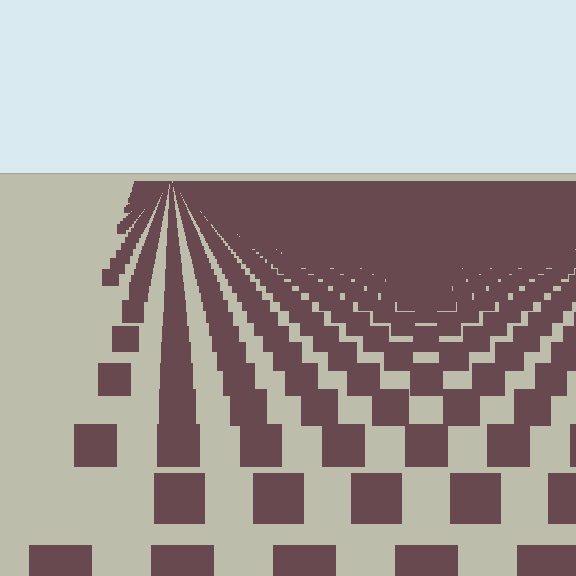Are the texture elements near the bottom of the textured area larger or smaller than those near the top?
Larger. Near the bottom, elements are closer to the viewer and appear at a bigger on-screen size.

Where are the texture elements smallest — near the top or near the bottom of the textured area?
Near the top.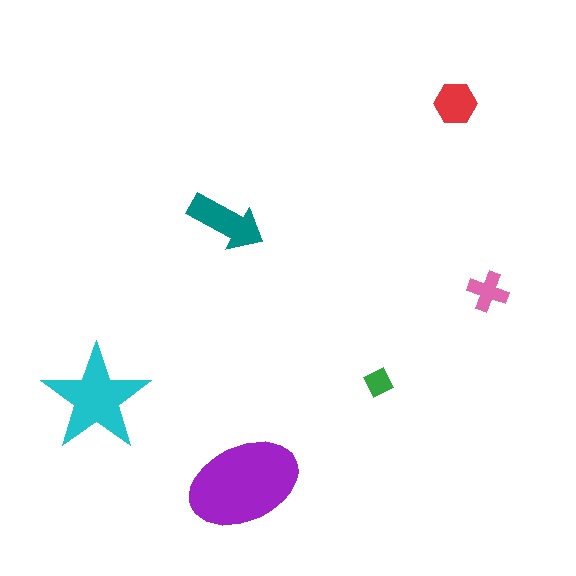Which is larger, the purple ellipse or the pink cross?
The purple ellipse.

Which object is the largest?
The purple ellipse.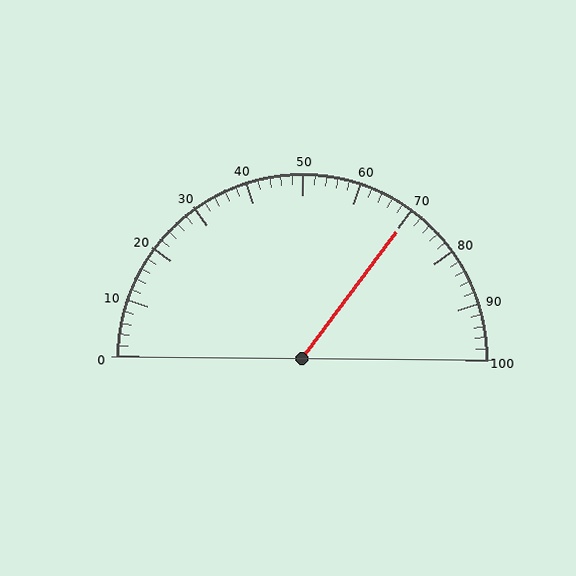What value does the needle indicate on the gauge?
The needle indicates approximately 70.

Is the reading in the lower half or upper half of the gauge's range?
The reading is in the upper half of the range (0 to 100).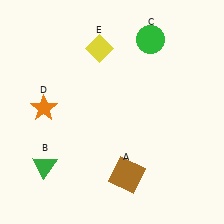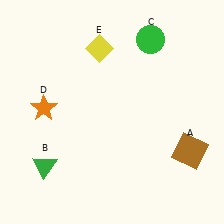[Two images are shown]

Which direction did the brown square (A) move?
The brown square (A) moved right.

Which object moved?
The brown square (A) moved right.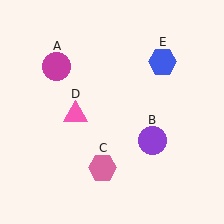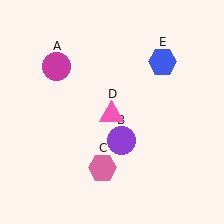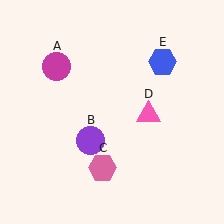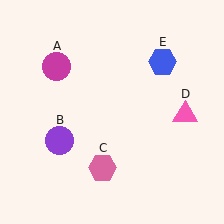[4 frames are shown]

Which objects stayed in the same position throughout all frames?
Magenta circle (object A) and pink hexagon (object C) and blue hexagon (object E) remained stationary.